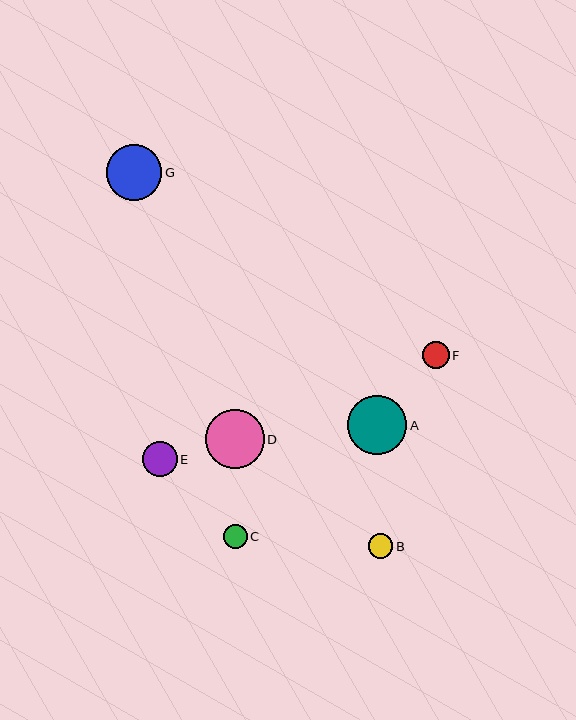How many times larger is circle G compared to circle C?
Circle G is approximately 2.4 times the size of circle C.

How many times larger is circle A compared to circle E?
Circle A is approximately 1.7 times the size of circle E.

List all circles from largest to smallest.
From largest to smallest: A, D, G, E, F, B, C.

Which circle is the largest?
Circle A is the largest with a size of approximately 59 pixels.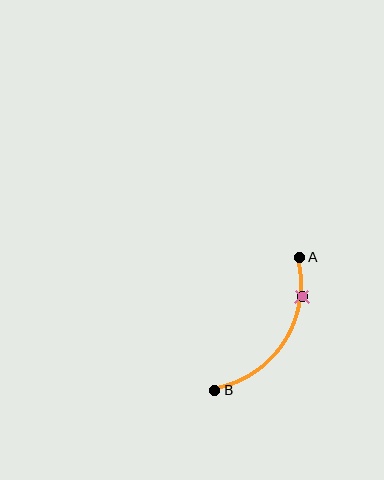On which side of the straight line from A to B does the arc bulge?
The arc bulges to the right of the straight line connecting A and B.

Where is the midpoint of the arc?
The arc midpoint is the point on the curve farthest from the straight line joining A and B. It sits to the right of that line.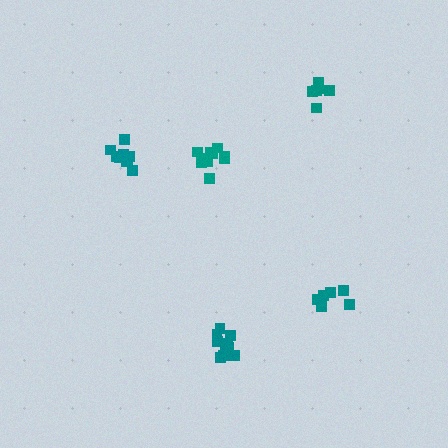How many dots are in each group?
Group 1: 6 dots, Group 2: 10 dots, Group 3: 9 dots, Group 4: 10 dots, Group 5: 6 dots (41 total).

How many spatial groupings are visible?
There are 5 spatial groupings.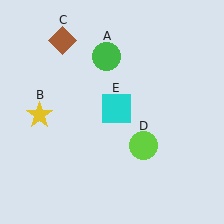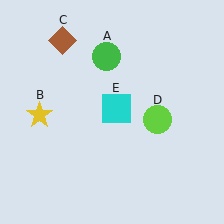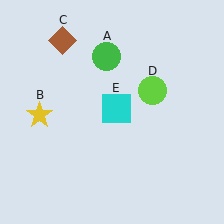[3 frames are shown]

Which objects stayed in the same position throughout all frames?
Green circle (object A) and yellow star (object B) and brown diamond (object C) and cyan square (object E) remained stationary.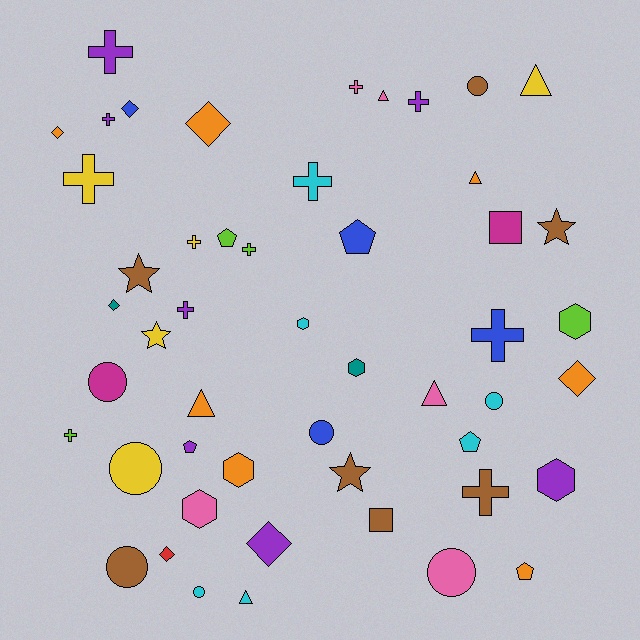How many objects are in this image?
There are 50 objects.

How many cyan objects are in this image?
There are 6 cyan objects.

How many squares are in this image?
There are 2 squares.